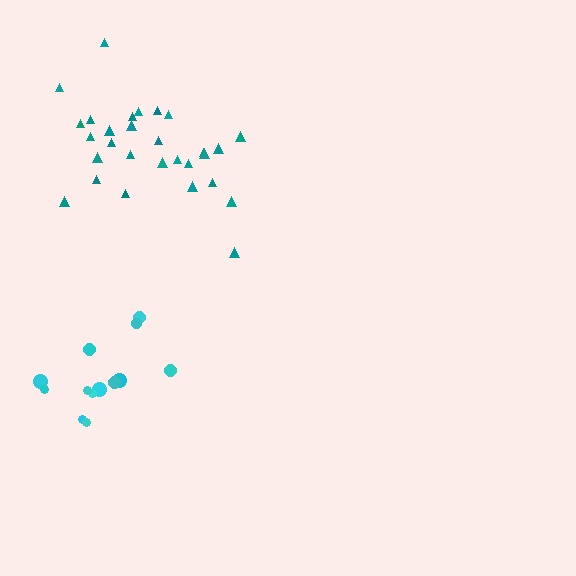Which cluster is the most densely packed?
Teal.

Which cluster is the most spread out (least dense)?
Cyan.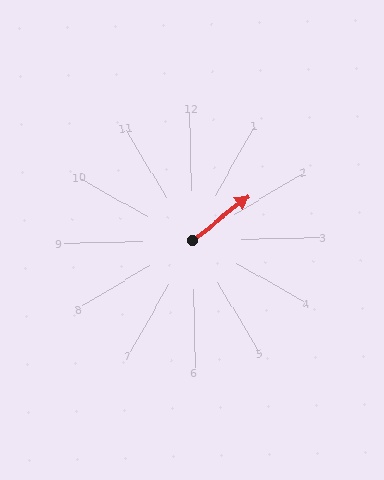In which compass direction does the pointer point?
Northeast.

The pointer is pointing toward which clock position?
Roughly 2 o'clock.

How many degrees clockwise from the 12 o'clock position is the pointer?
Approximately 53 degrees.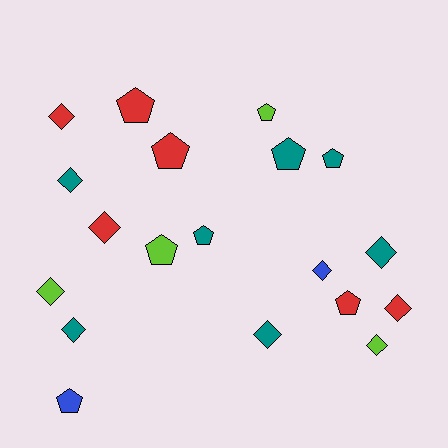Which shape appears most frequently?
Diamond, with 10 objects.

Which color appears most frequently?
Teal, with 7 objects.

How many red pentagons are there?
There are 3 red pentagons.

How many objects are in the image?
There are 19 objects.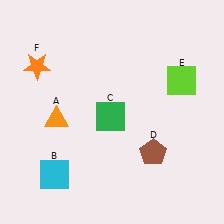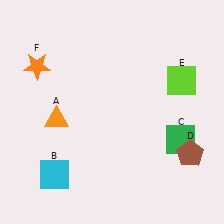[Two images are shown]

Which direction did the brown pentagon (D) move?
The brown pentagon (D) moved right.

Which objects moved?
The objects that moved are: the green square (C), the brown pentagon (D).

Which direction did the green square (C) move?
The green square (C) moved right.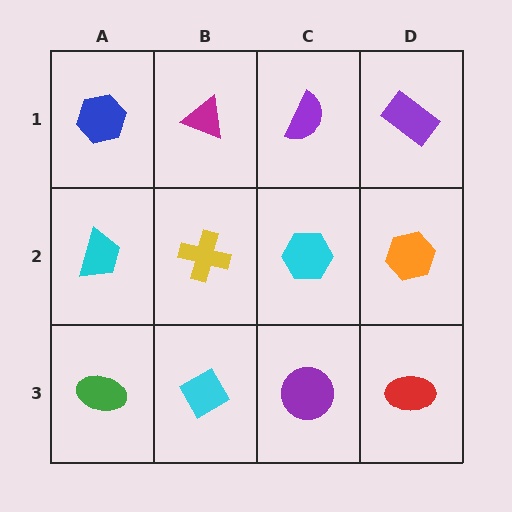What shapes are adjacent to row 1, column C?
A cyan hexagon (row 2, column C), a magenta triangle (row 1, column B), a purple rectangle (row 1, column D).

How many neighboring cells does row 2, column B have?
4.